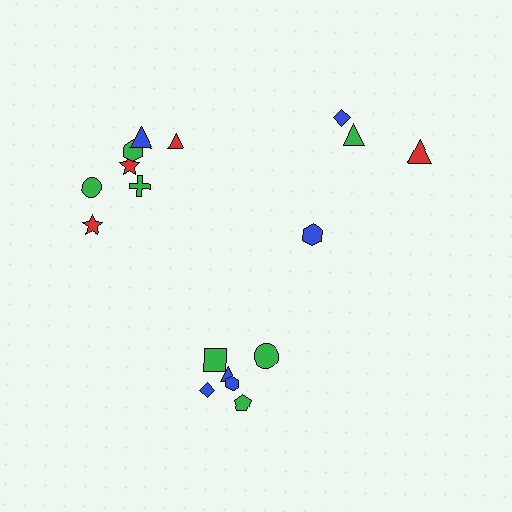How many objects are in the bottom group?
There are 6 objects.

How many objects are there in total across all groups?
There are 17 objects.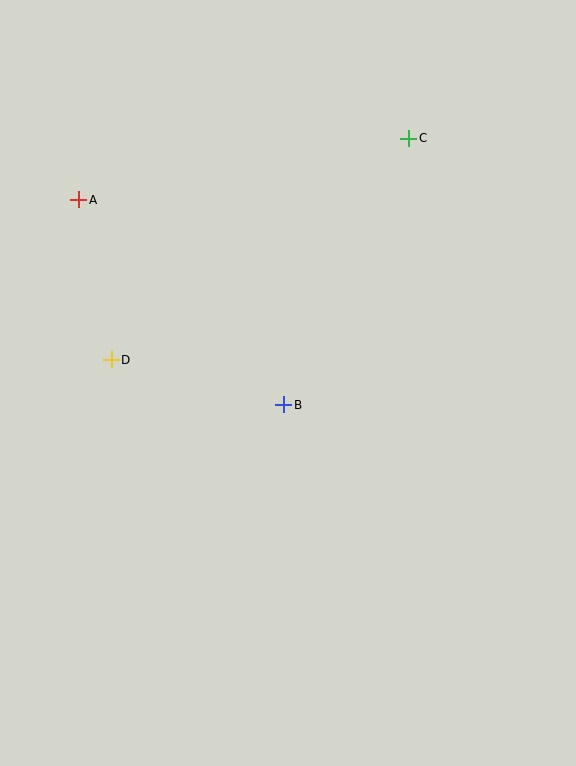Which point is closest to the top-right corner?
Point C is closest to the top-right corner.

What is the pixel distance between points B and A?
The distance between B and A is 290 pixels.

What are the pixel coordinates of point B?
Point B is at (284, 405).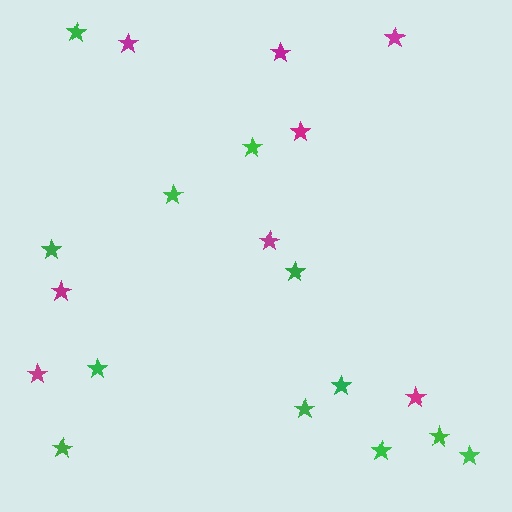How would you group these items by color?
There are 2 groups: one group of green stars (12) and one group of magenta stars (8).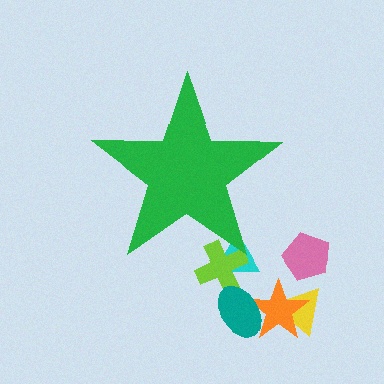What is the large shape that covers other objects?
A green star.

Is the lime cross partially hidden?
Yes, the lime cross is partially hidden behind the green star.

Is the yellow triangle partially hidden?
No, the yellow triangle is fully visible.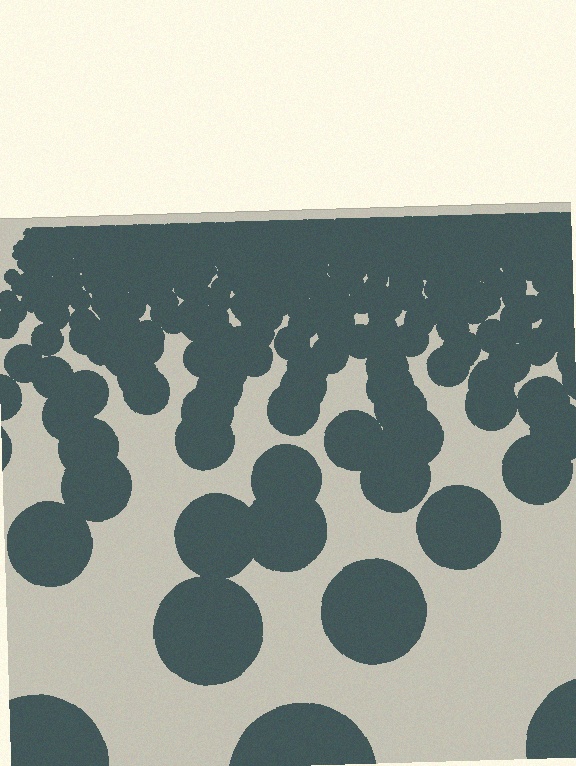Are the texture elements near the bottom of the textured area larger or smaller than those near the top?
Larger. Near the bottom, elements are closer to the viewer and appear at a bigger on-screen size.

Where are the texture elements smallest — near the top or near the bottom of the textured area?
Near the top.